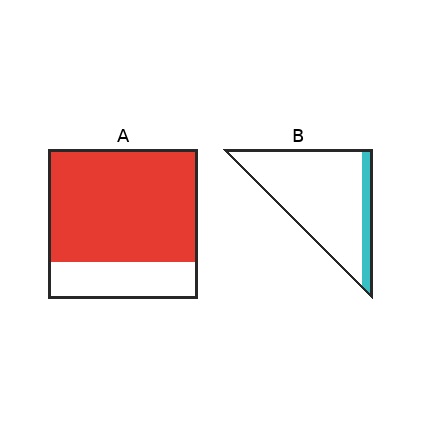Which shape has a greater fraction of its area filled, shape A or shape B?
Shape A.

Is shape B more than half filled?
No.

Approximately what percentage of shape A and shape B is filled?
A is approximately 75% and B is approximately 15%.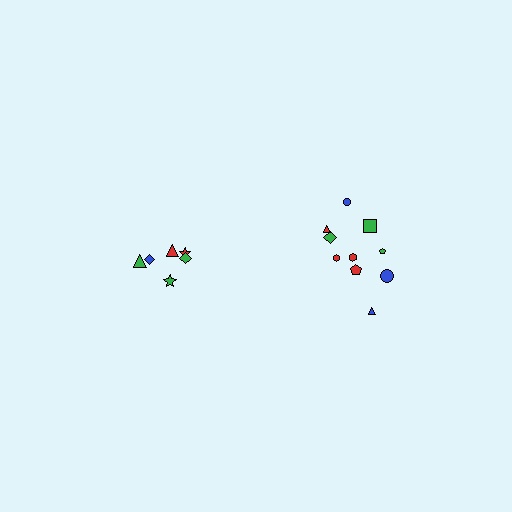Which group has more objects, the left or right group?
The right group.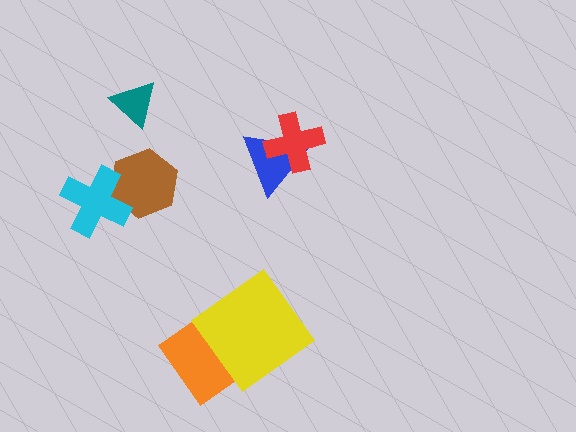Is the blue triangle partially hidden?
Yes, it is partially covered by another shape.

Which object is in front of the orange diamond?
The yellow diamond is in front of the orange diamond.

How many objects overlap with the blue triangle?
1 object overlaps with the blue triangle.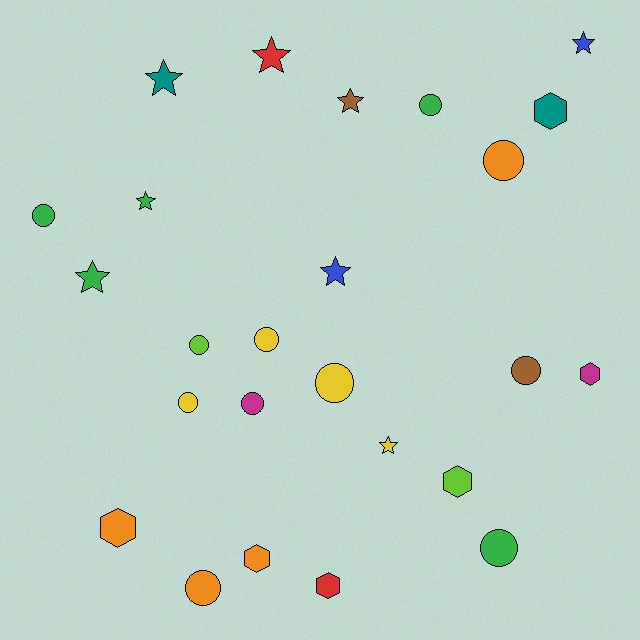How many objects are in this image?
There are 25 objects.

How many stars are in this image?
There are 8 stars.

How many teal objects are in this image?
There are 2 teal objects.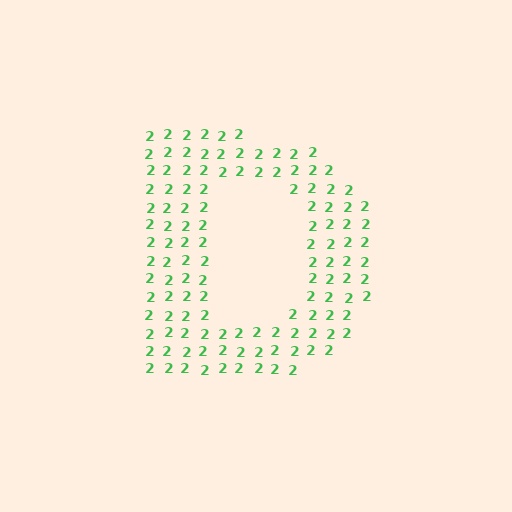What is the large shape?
The large shape is the letter D.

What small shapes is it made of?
It is made of small digit 2's.